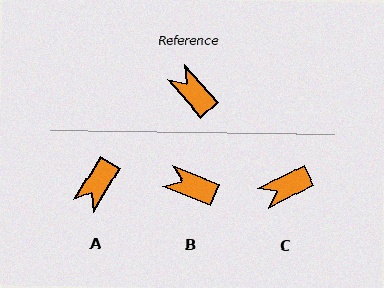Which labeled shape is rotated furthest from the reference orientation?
A, about 108 degrees away.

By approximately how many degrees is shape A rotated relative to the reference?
Approximately 108 degrees counter-clockwise.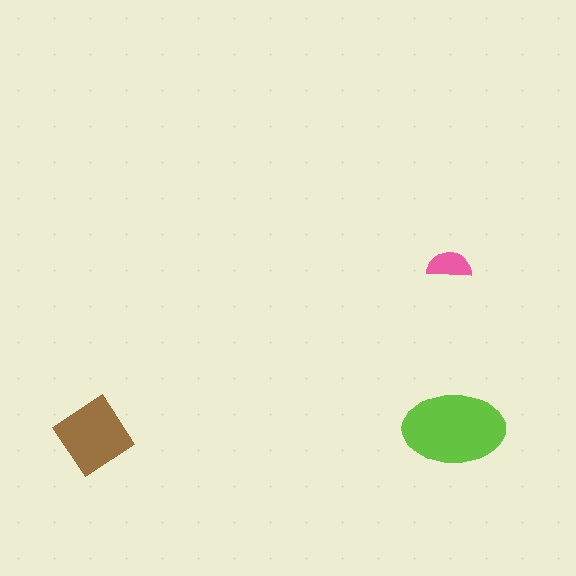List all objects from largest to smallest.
The lime ellipse, the brown diamond, the pink semicircle.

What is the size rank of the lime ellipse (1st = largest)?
1st.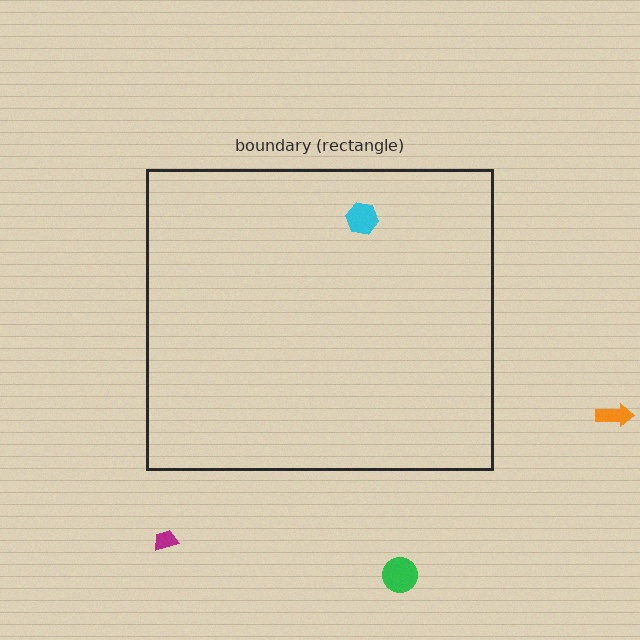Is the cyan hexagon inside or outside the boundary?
Inside.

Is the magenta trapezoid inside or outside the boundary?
Outside.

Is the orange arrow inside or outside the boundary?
Outside.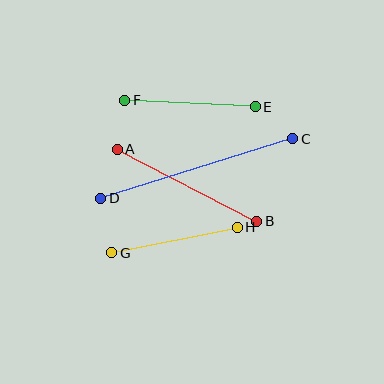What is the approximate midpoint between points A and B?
The midpoint is at approximately (187, 185) pixels.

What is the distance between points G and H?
The distance is approximately 128 pixels.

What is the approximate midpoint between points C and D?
The midpoint is at approximately (197, 168) pixels.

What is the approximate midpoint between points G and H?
The midpoint is at approximately (175, 240) pixels.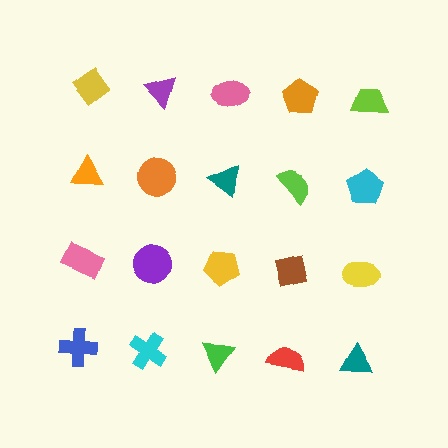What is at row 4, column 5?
A teal triangle.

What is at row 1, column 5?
A lime trapezoid.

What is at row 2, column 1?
An orange triangle.